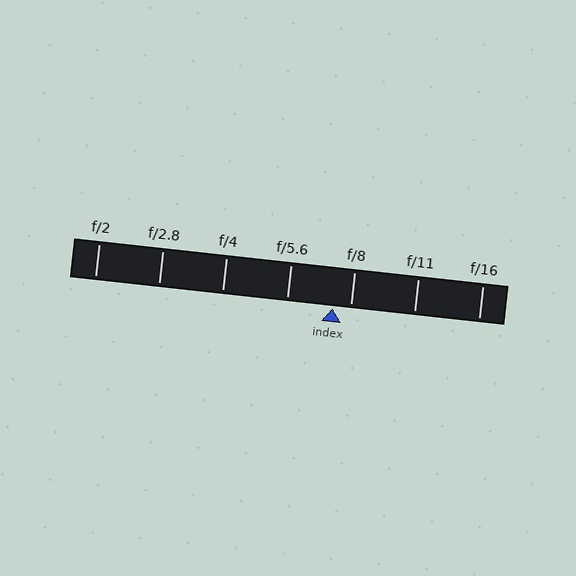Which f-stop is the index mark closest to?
The index mark is closest to f/8.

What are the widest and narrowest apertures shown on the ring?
The widest aperture shown is f/2 and the narrowest is f/16.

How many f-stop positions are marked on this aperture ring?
There are 7 f-stop positions marked.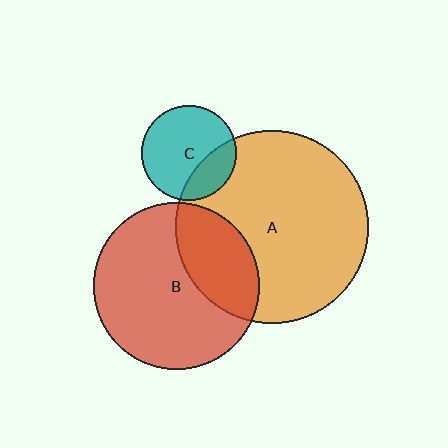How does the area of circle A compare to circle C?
Approximately 4.1 times.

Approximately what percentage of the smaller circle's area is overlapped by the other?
Approximately 25%.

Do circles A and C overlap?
Yes.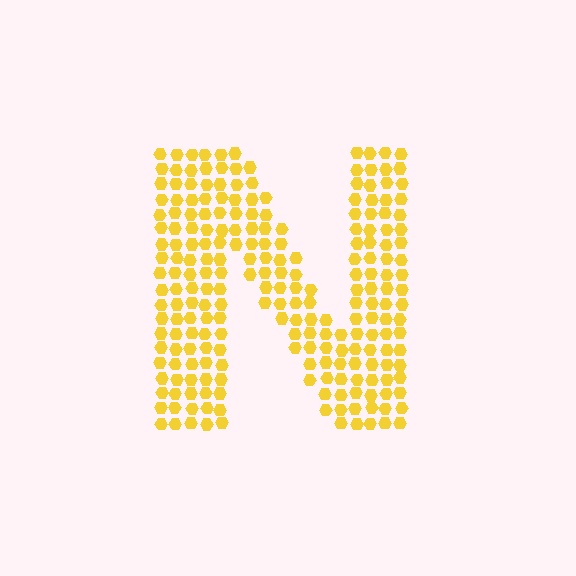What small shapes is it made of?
It is made of small hexagons.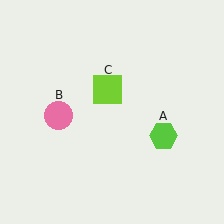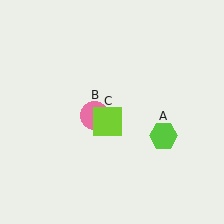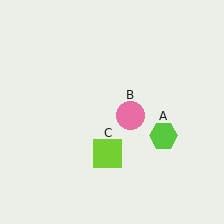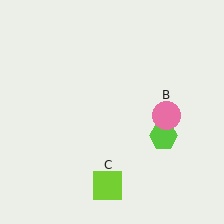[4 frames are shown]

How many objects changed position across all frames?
2 objects changed position: pink circle (object B), lime square (object C).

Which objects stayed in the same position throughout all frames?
Lime hexagon (object A) remained stationary.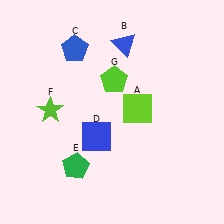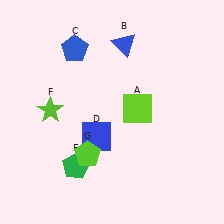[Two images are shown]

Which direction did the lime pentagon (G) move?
The lime pentagon (G) moved down.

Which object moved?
The lime pentagon (G) moved down.